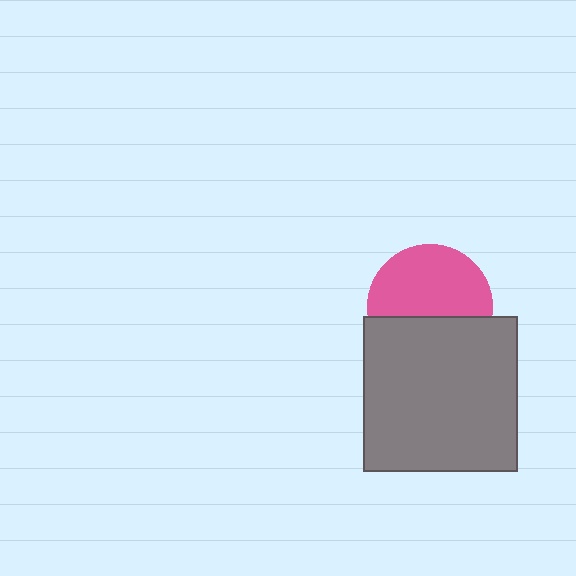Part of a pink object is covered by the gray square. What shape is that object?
It is a circle.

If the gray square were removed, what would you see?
You would see the complete pink circle.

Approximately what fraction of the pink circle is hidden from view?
Roughly 41% of the pink circle is hidden behind the gray square.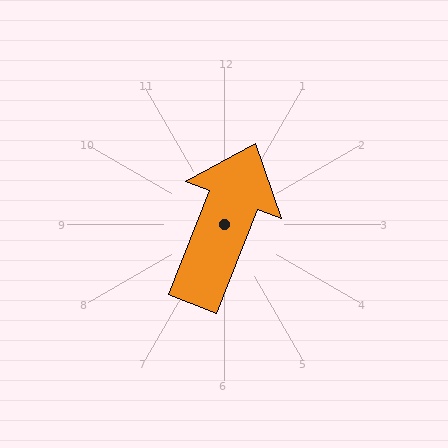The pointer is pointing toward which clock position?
Roughly 1 o'clock.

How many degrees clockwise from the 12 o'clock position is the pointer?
Approximately 21 degrees.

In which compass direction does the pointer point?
North.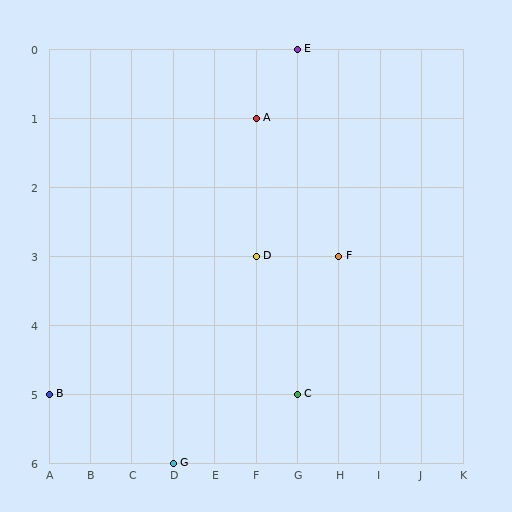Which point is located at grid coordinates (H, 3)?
Point F is at (H, 3).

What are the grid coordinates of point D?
Point D is at grid coordinates (F, 3).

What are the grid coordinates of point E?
Point E is at grid coordinates (G, 0).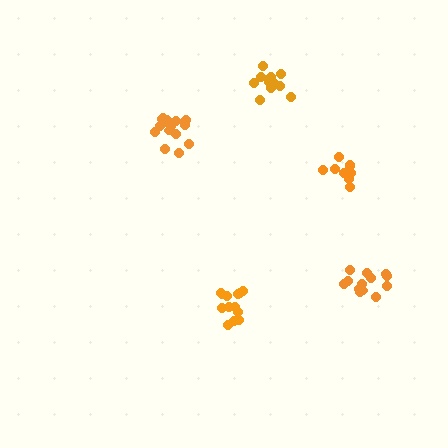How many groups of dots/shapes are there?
There are 5 groups.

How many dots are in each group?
Group 1: 13 dots, Group 2: 15 dots, Group 3: 13 dots, Group 4: 11 dots, Group 5: 9 dots (61 total).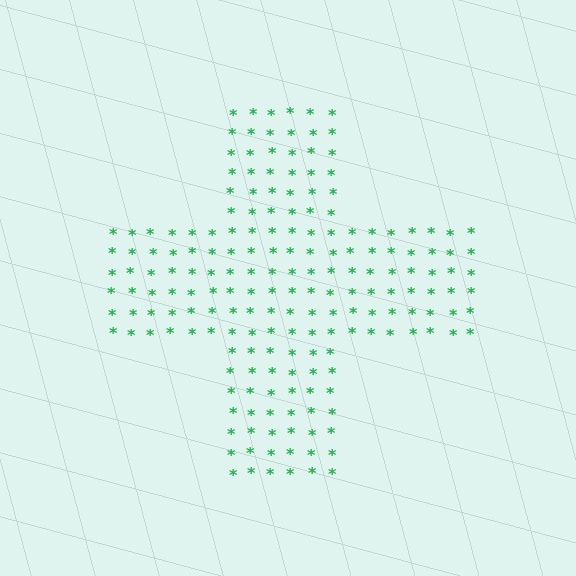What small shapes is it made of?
It is made of small asterisks.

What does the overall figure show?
The overall figure shows a cross.